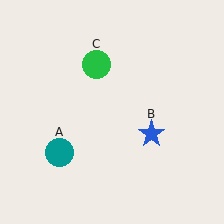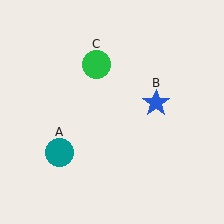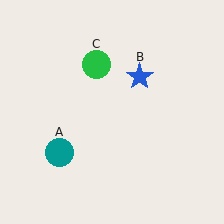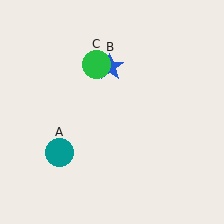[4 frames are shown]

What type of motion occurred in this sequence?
The blue star (object B) rotated counterclockwise around the center of the scene.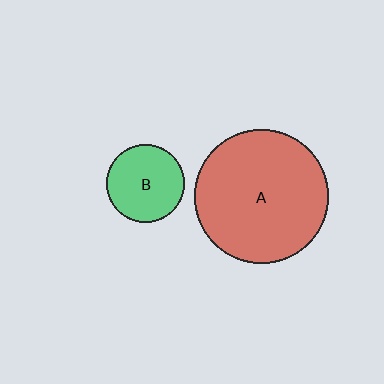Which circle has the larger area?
Circle A (red).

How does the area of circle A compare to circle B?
Approximately 3.0 times.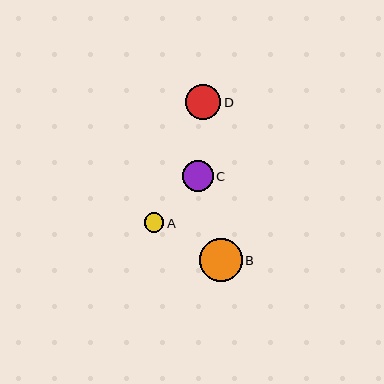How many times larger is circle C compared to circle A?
Circle C is approximately 1.6 times the size of circle A.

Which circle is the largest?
Circle B is the largest with a size of approximately 43 pixels.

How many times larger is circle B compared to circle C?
Circle B is approximately 1.4 times the size of circle C.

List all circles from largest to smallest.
From largest to smallest: B, D, C, A.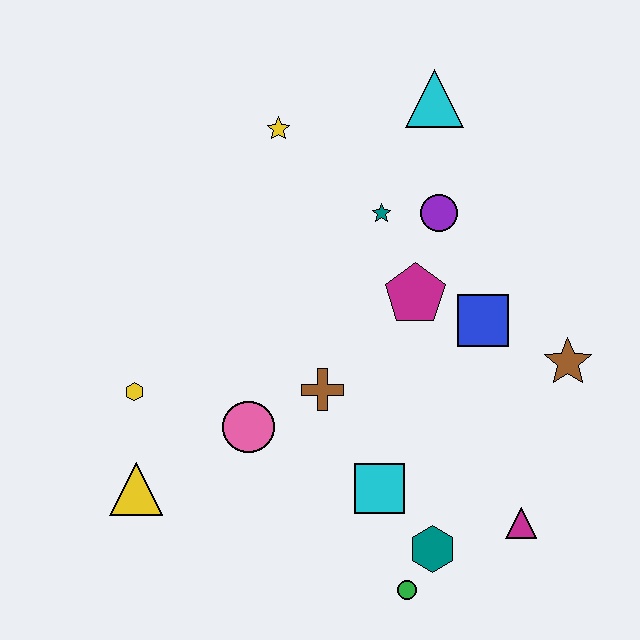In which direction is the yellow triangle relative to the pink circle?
The yellow triangle is to the left of the pink circle.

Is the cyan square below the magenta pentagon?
Yes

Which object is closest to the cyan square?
The teal hexagon is closest to the cyan square.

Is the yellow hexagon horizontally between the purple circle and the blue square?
No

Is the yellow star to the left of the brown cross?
Yes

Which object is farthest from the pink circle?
The cyan triangle is farthest from the pink circle.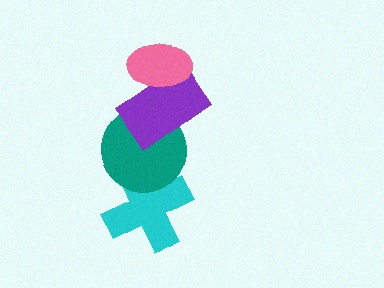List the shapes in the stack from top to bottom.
From top to bottom: the pink ellipse, the purple rectangle, the teal circle, the cyan cross.